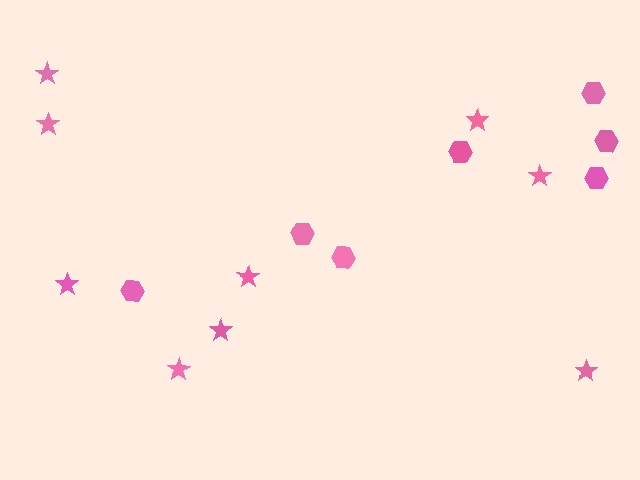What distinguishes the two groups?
There are 2 groups: one group of stars (9) and one group of hexagons (7).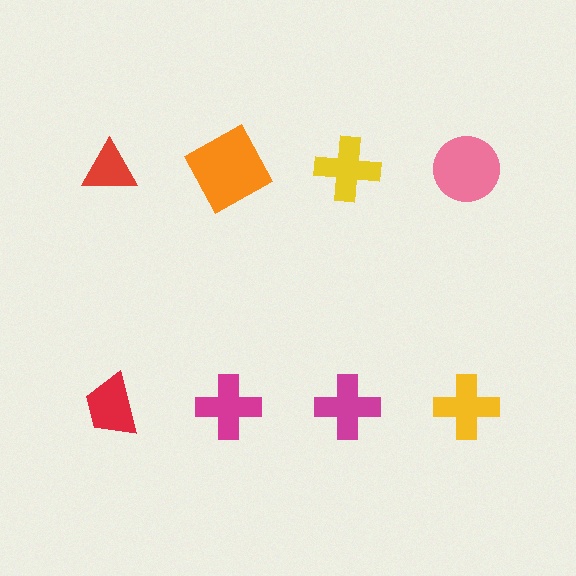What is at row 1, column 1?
A red triangle.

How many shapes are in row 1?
4 shapes.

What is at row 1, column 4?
A pink circle.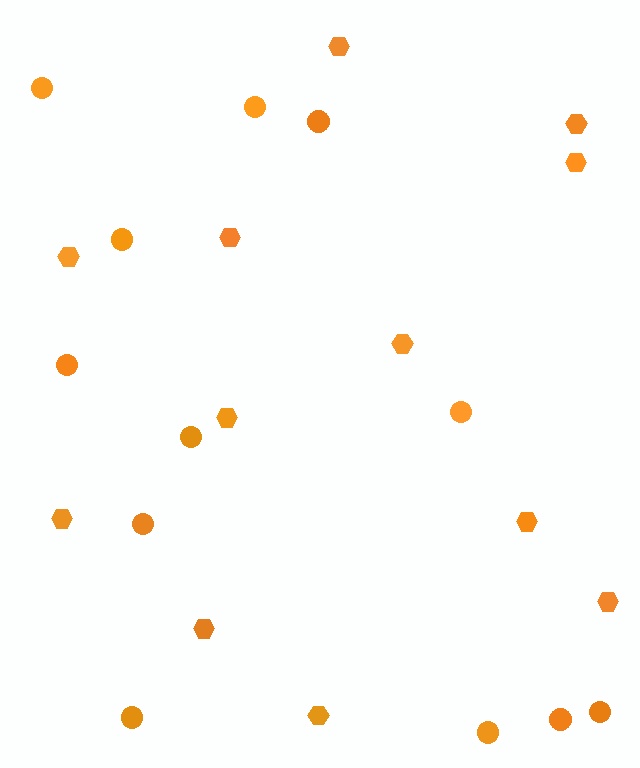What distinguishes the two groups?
There are 2 groups: one group of circles (12) and one group of hexagons (12).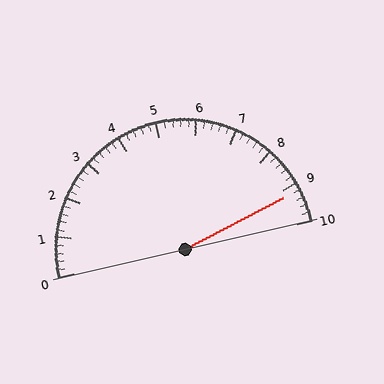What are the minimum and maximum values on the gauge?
The gauge ranges from 0 to 10.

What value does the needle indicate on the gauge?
The needle indicates approximately 9.2.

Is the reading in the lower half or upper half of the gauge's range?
The reading is in the upper half of the range (0 to 10).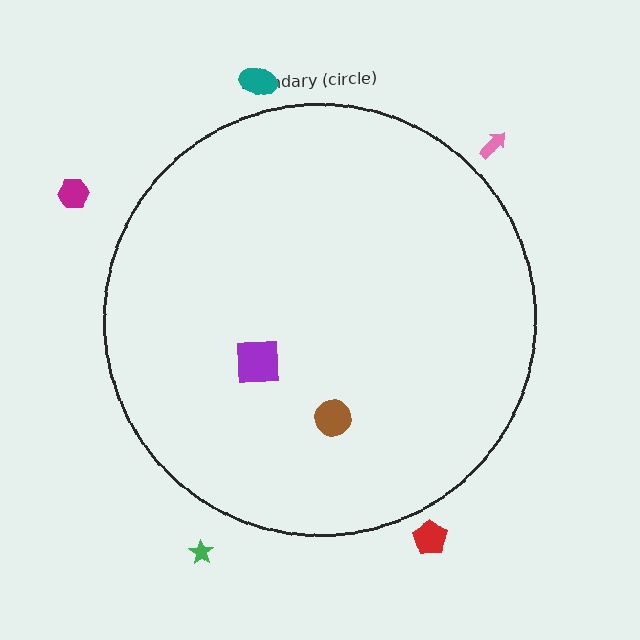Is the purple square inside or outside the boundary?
Inside.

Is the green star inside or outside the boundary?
Outside.